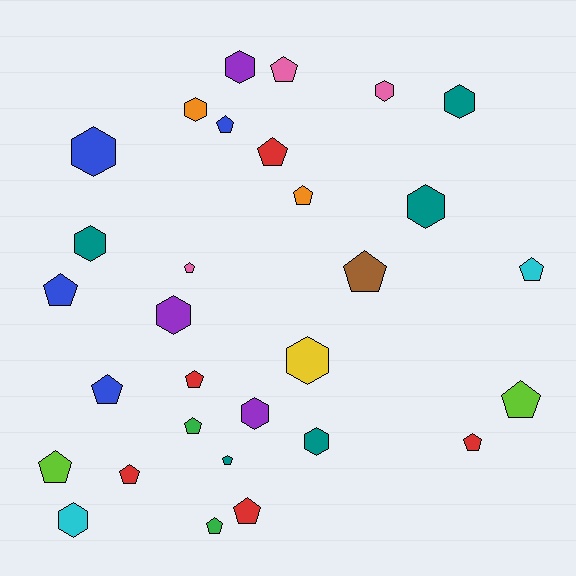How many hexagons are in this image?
There are 12 hexagons.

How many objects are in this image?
There are 30 objects.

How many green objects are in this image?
There are 2 green objects.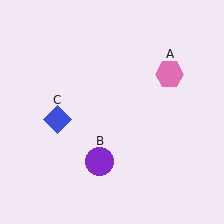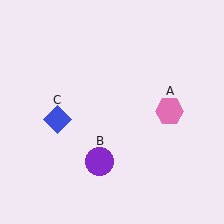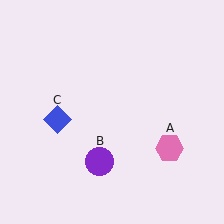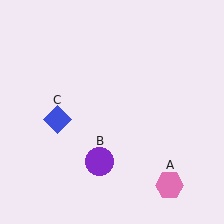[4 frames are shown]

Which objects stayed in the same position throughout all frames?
Purple circle (object B) and blue diamond (object C) remained stationary.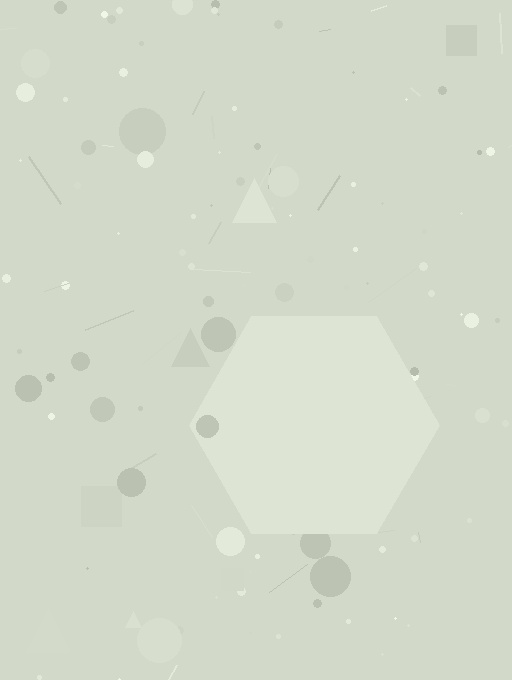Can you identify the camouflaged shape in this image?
The camouflaged shape is a hexagon.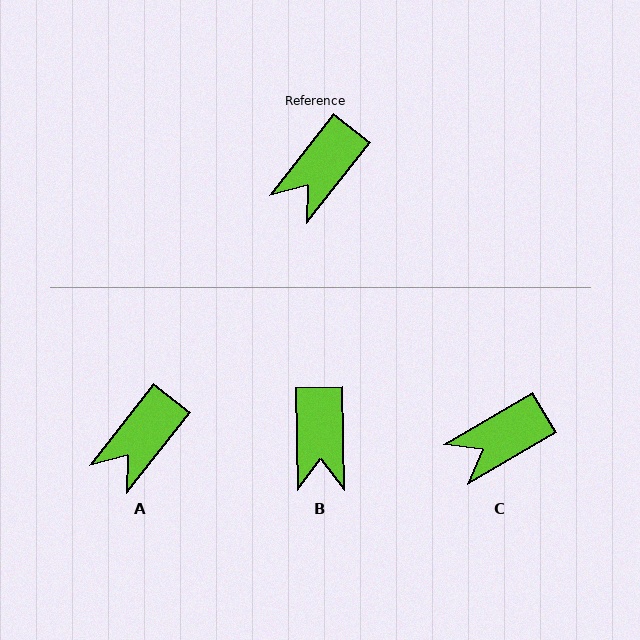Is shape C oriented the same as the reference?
No, it is off by about 22 degrees.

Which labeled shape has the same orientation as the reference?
A.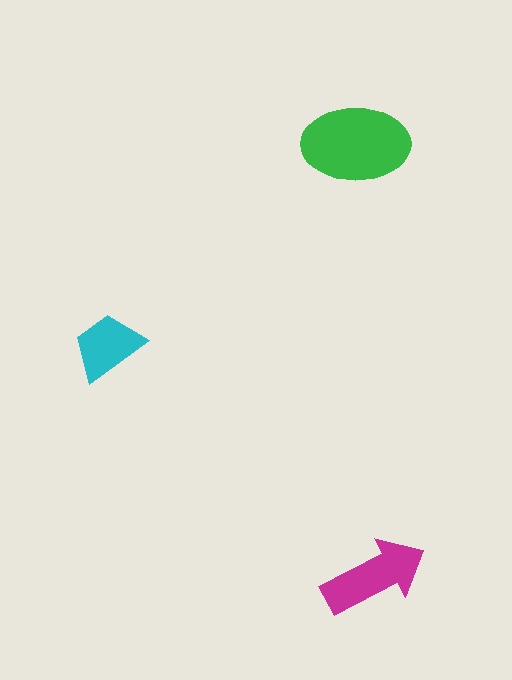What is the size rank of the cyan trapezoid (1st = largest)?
3rd.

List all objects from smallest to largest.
The cyan trapezoid, the magenta arrow, the green ellipse.